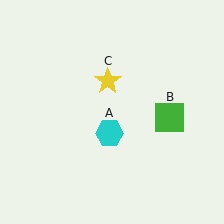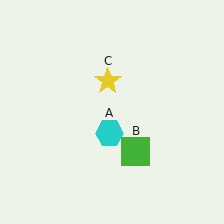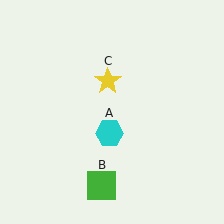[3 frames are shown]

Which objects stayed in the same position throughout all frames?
Cyan hexagon (object A) and yellow star (object C) remained stationary.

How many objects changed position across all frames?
1 object changed position: green square (object B).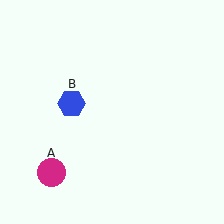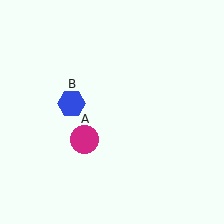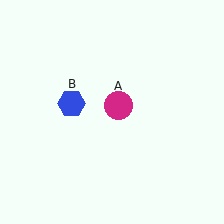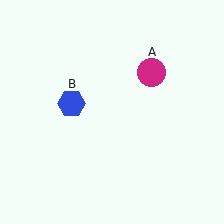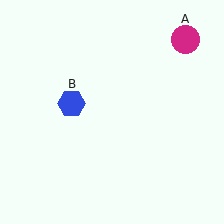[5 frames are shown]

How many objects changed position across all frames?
1 object changed position: magenta circle (object A).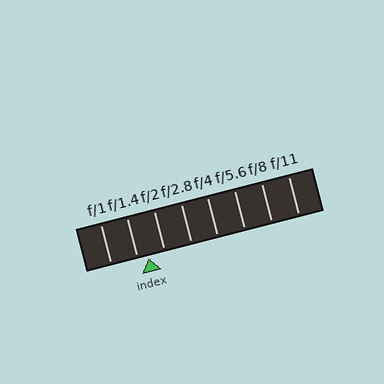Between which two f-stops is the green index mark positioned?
The index mark is between f/1.4 and f/2.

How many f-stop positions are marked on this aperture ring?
There are 8 f-stop positions marked.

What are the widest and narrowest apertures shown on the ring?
The widest aperture shown is f/1 and the narrowest is f/11.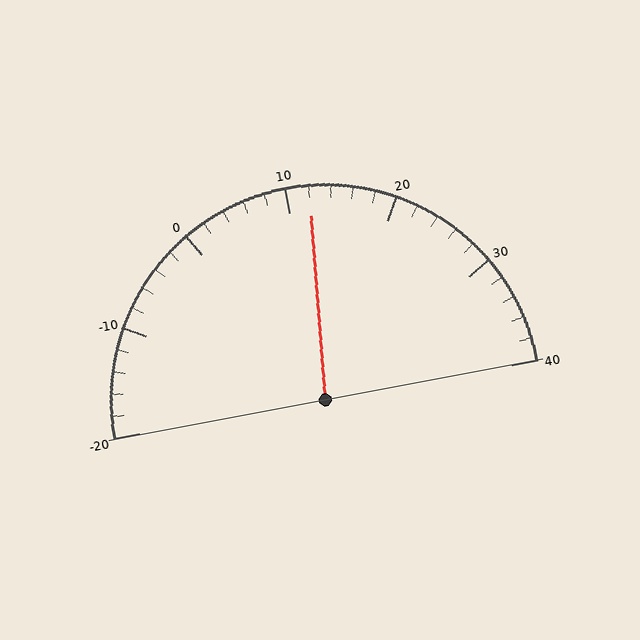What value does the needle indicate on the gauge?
The needle indicates approximately 12.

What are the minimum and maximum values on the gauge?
The gauge ranges from -20 to 40.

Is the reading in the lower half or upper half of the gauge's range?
The reading is in the upper half of the range (-20 to 40).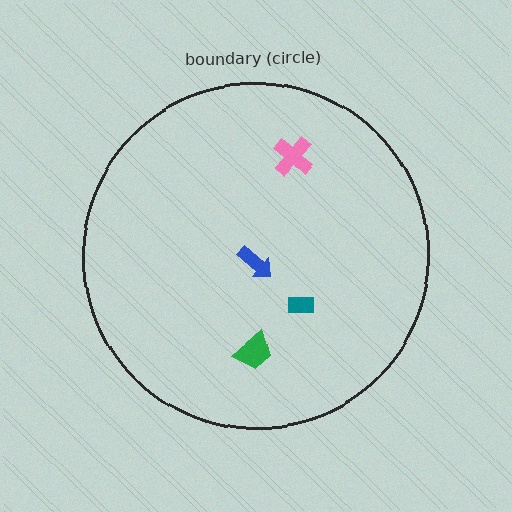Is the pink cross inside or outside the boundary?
Inside.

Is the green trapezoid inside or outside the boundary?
Inside.